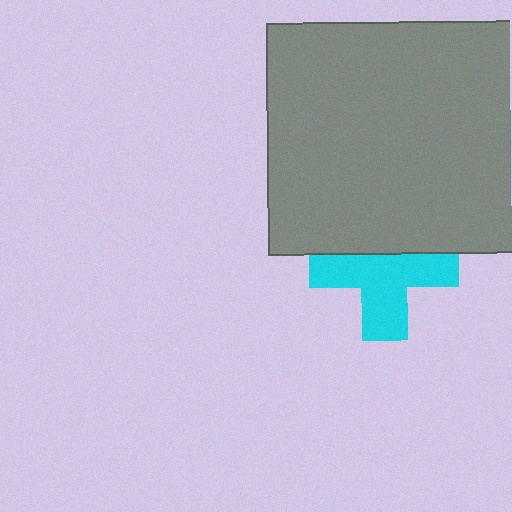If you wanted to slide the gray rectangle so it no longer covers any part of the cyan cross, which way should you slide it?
Slide it up — that is the most direct way to separate the two shapes.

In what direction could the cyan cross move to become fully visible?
The cyan cross could move down. That would shift it out from behind the gray rectangle entirely.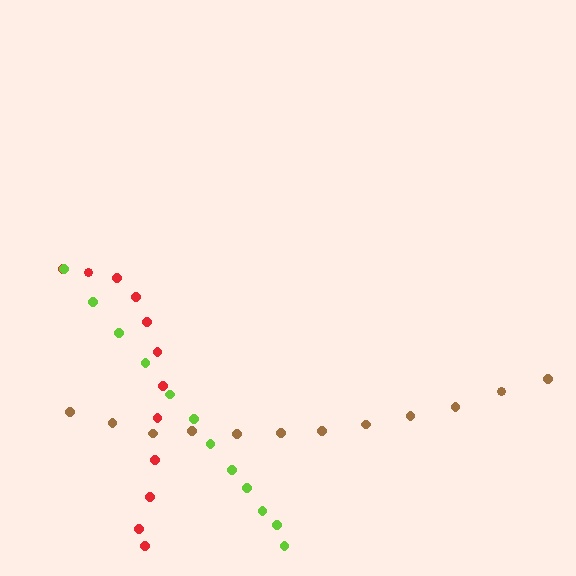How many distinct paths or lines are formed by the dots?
There are 3 distinct paths.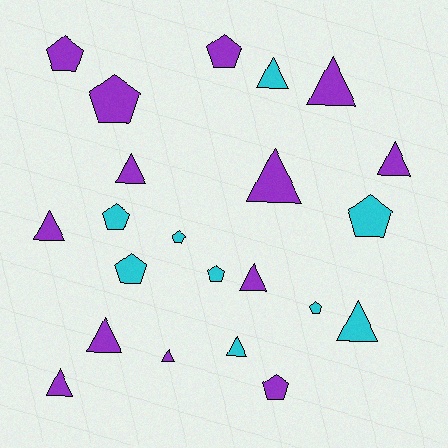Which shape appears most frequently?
Triangle, with 12 objects.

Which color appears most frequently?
Purple, with 13 objects.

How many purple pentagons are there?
There are 4 purple pentagons.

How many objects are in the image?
There are 22 objects.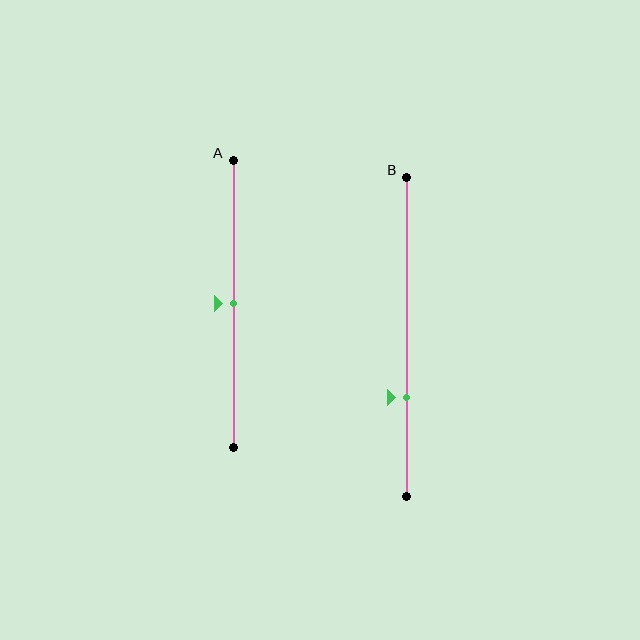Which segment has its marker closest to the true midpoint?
Segment A has its marker closest to the true midpoint.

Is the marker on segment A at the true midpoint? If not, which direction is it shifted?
Yes, the marker on segment A is at the true midpoint.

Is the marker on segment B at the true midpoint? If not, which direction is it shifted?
No, the marker on segment B is shifted downward by about 19% of the segment length.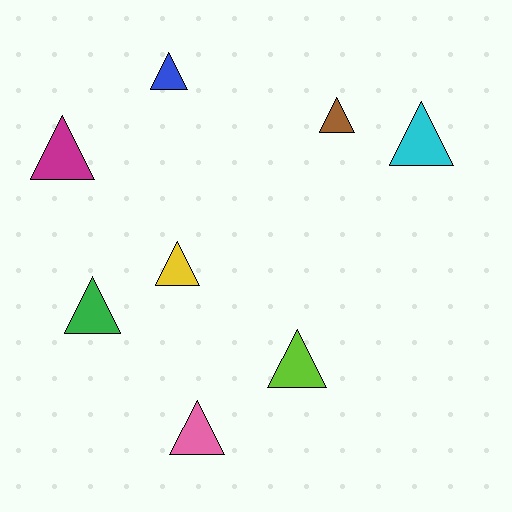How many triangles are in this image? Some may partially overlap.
There are 8 triangles.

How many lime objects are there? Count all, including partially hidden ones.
There is 1 lime object.